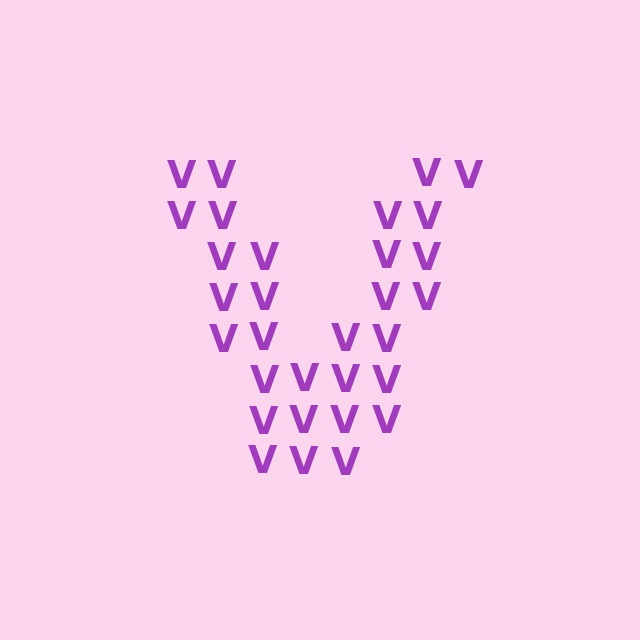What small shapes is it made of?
It is made of small letter V's.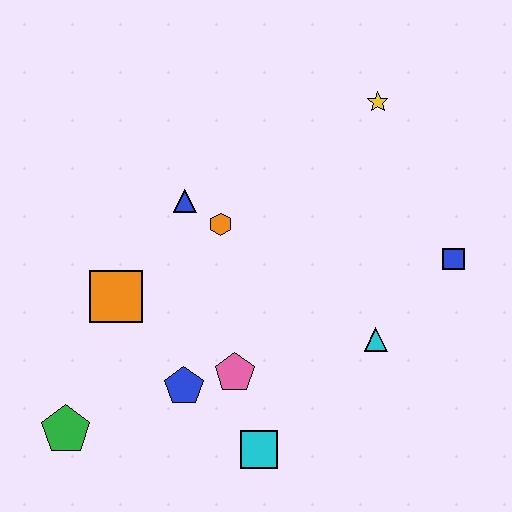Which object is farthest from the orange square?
The blue square is farthest from the orange square.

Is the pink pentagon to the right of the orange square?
Yes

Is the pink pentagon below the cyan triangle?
Yes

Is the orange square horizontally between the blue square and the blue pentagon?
No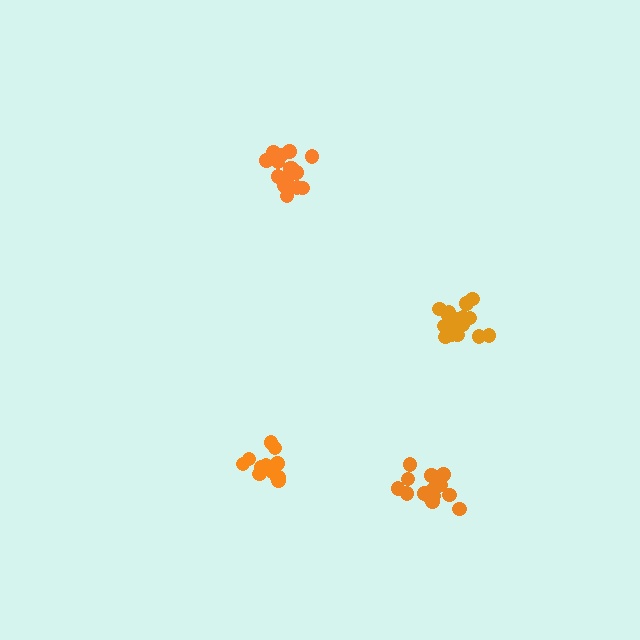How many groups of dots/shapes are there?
There are 4 groups.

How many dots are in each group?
Group 1: 18 dots, Group 2: 12 dots, Group 3: 18 dots, Group 4: 16 dots (64 total).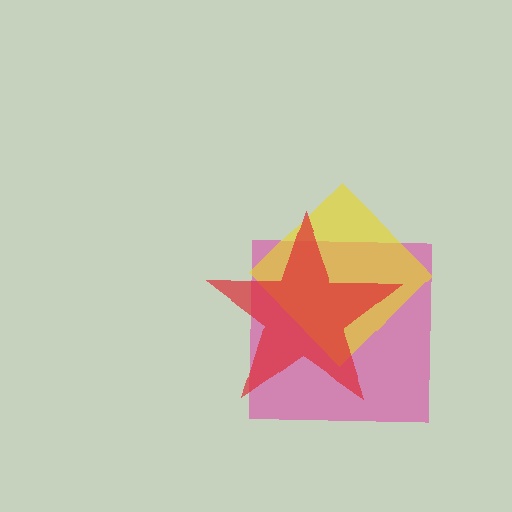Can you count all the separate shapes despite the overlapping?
Yes, there are 3 separate shapes.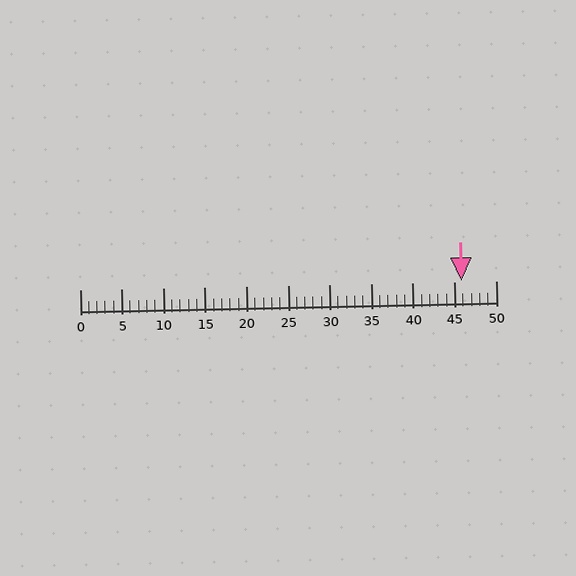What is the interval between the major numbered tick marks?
The major tick marks are spaced 5 units apart.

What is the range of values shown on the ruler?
The ruler shows values from 0 to 50.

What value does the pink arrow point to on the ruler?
The pink arrow points to approximately 46.